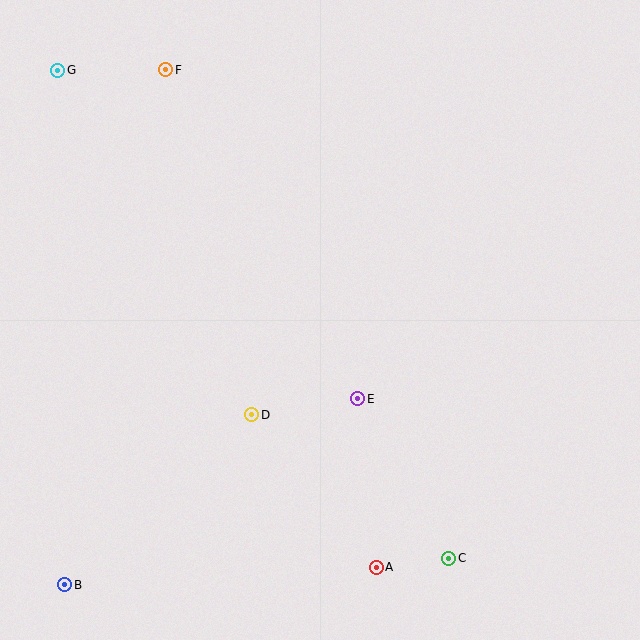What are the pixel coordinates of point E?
Point E is at (358, 399).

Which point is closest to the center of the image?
Point E at (358, 399) is closest to the center.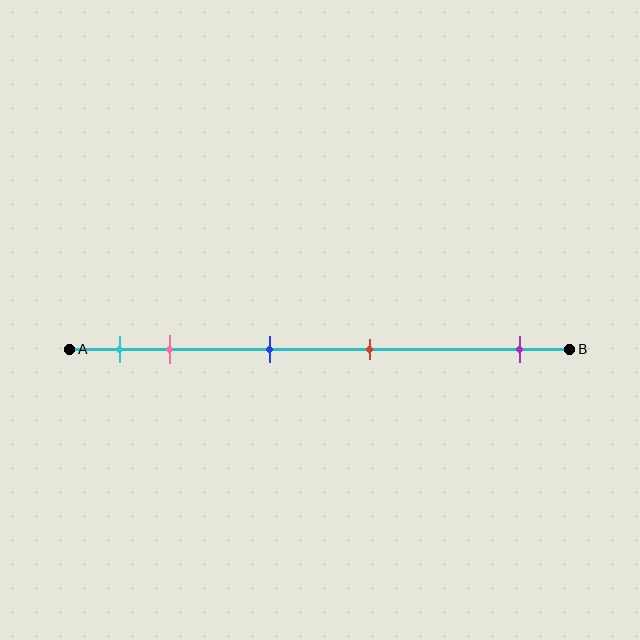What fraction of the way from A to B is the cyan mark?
The cyan mark is approximately 10% (0.1) of the way from A to B.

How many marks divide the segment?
There are 5 marks dividing the segment.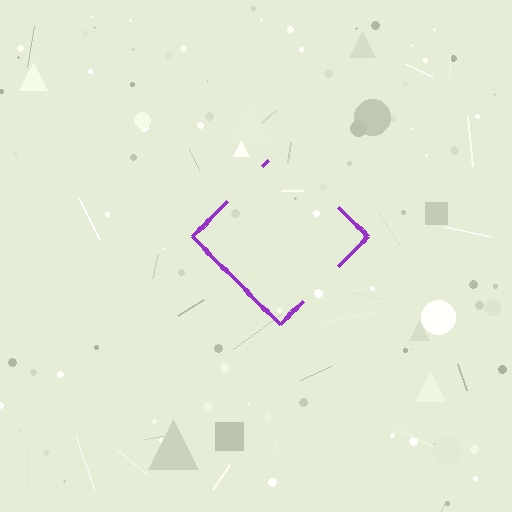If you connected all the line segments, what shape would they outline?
They would outline a diamond.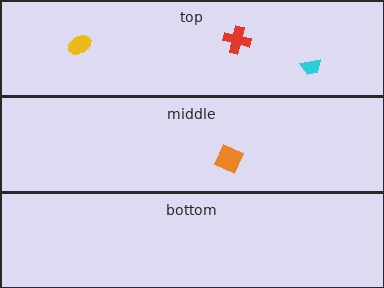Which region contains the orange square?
The middle region.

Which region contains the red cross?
The top region.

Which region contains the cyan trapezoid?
The top region.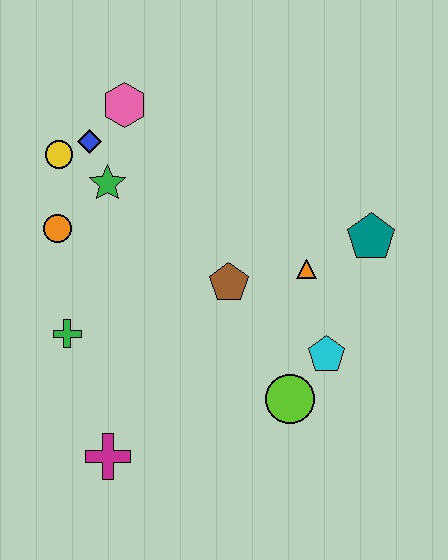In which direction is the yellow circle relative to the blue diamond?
The yellow circle is to the left of the blue diamond.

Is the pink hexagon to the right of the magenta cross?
Yes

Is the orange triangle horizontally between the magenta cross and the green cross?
No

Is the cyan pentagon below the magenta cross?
No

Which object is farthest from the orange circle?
The teal pentagon is farthest from the orange circle.